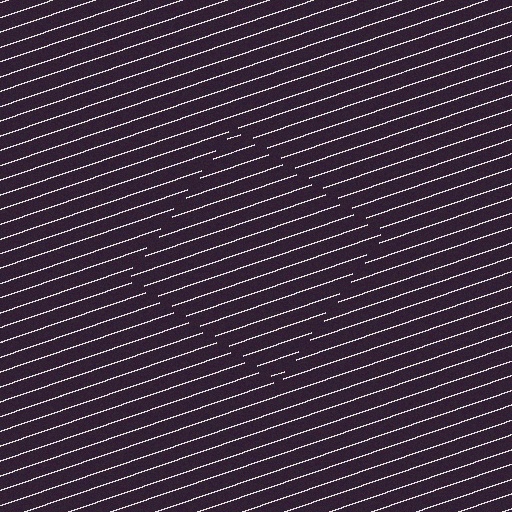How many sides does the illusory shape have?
4 sides — the line-ends trace a square.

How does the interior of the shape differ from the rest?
The interior of the shape contains the same grating, shifted by half a period — the contour is defined by the phase discontinuity where line-ends from the inner and outer gratings abut.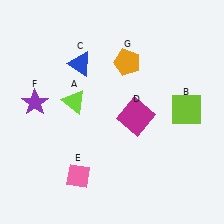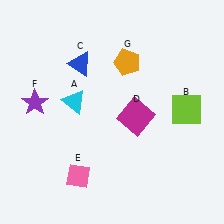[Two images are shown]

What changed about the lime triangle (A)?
In Image 1, A is lime. In Image 2, it changed to cyan.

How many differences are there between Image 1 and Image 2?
There is 1 difference between the two images.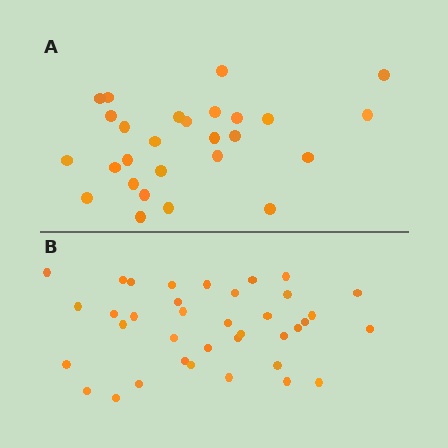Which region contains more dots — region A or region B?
Region B (the bottom region) has more dots.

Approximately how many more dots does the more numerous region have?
Region B has roughly 10 or so more dots than region A.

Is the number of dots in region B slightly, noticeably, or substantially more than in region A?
Region B has noticeably more, but not dramatically so. The ratio is roughly 1.4 to 1.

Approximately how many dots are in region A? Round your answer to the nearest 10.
About 30 dots. (The exact count is 27, which rounds to 30.)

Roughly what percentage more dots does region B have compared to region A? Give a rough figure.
About 35% more.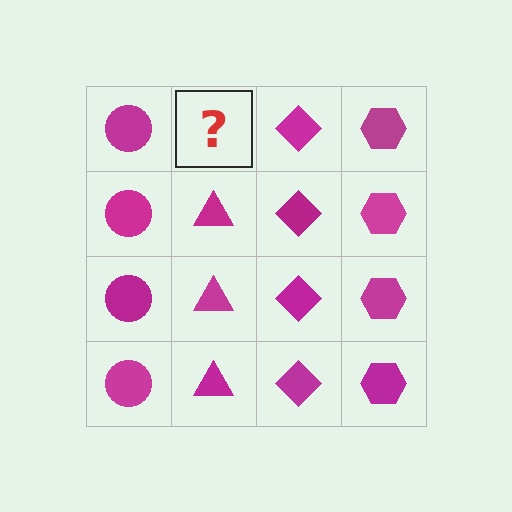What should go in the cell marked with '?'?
The missing cell should contain a magenta triangle.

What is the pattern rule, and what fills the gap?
The rule is that each column has a consistent shape. The gap should be filled with a magenta triangle.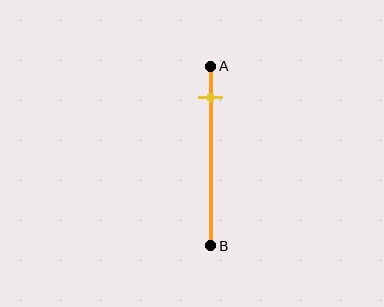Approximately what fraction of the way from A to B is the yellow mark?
The yellow mark is approximately 20% of the way from A to B.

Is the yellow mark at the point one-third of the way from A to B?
No, the mark is at about 20% from A, not at the 33% one-third point.